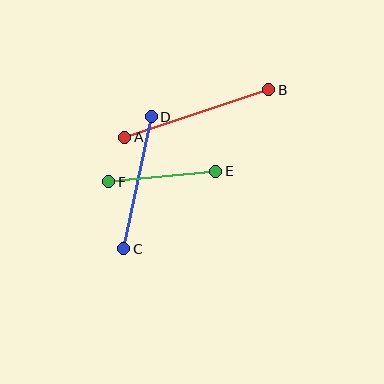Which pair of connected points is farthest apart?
Points A and B are farthest apart.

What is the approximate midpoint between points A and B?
The midpoint is at approximately (197, 114) pixels.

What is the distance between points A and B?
The distance is approximately 152 pixels.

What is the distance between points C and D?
The distance is approximately 135 pixels.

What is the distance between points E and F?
The distance is approximately 108 pixels.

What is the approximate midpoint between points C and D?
The midpoint is at approximately (138, 183) pixels.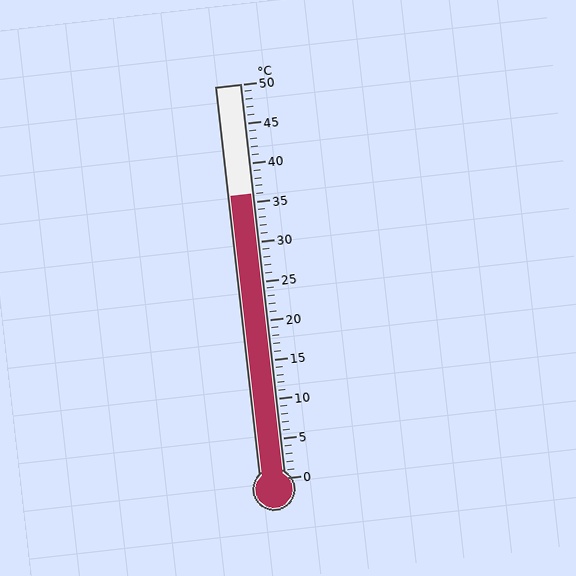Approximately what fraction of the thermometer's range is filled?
The thermometer is filled to approximately 70% of its range.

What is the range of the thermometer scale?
The thermometer scale ranges from 0°C to 50°C.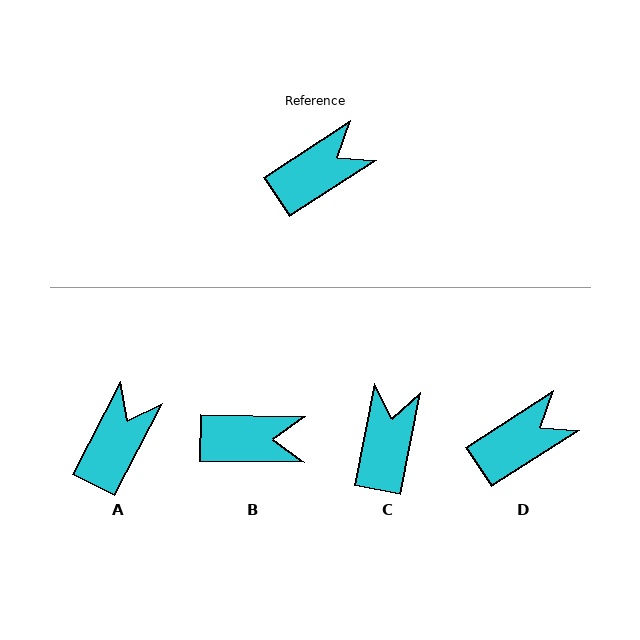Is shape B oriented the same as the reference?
No, it is off by about 34 degrees.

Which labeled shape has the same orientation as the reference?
D.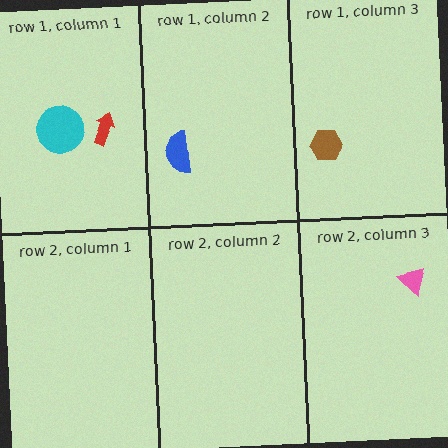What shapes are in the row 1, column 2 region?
The blue semicircle.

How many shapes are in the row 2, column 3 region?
1.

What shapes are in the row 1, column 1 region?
The cyan circle, the red arrow.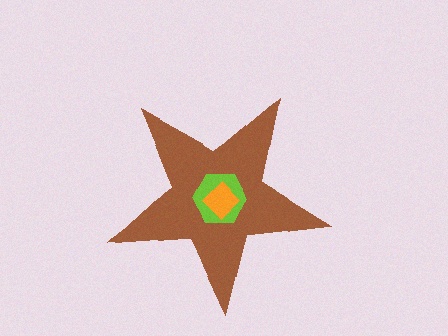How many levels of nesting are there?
3.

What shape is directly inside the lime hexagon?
The orange diamond.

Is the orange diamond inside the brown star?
Yes.